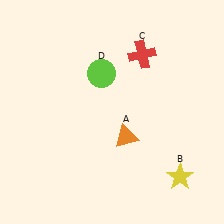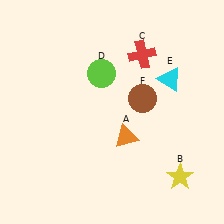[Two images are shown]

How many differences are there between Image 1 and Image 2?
There are 2 differences between the two images.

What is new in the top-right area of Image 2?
A brown circle (F) was added in the top-right area of Image 2.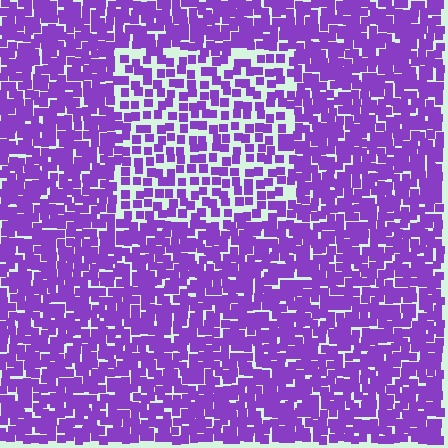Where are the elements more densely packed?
The elements are more densely packed outside the rectangle boundary.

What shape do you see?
I see a rectangle.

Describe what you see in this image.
The image contains small purple elements arranged at two different densities. A rectangle-shaped region is visible where the elements are less densely packed than the surrounding area.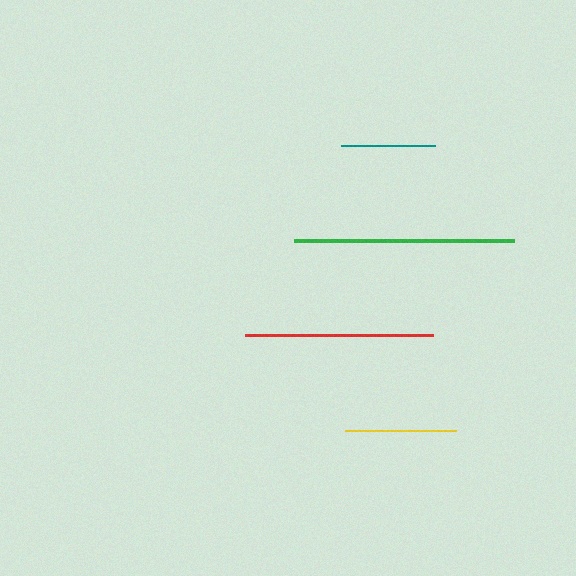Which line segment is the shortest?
The teal line is the shortest at approximately 94 pixels.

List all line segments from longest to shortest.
From longest to shortest: green, red, yellow, teal.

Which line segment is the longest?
The green line is the longest at approximately 220 pixels.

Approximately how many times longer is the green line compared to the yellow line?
The green line is approximately 2.0 times the length of the yellow line.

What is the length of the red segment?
The red segment is approximately 188 pixels long.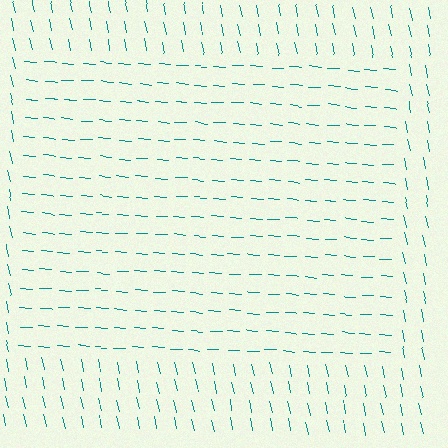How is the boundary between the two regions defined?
The boundary is defined purely by a change in line orientation (approximately 74 degrees difference). All lines are the same color and thickness.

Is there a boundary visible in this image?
Yes, there is a texture boundary formed by a change in line orientation.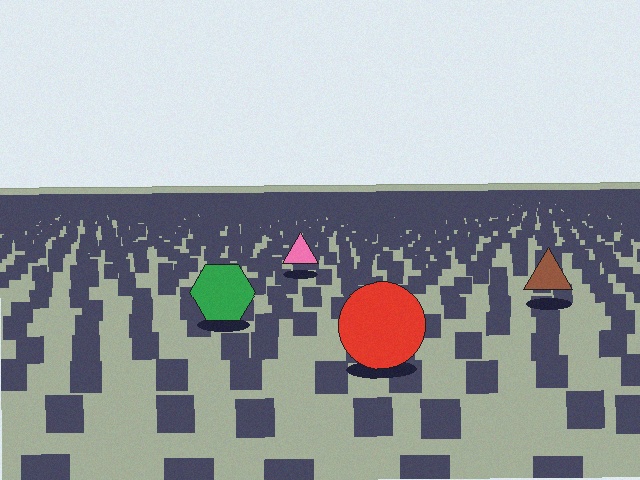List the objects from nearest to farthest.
From nearest to farthest: the red circle, the green hexagon, the brown triangle, the pink triangle.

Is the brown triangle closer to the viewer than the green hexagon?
No. The green hexagon is closer — you can tell from the texture gradient: the ground texture is coarser near it.